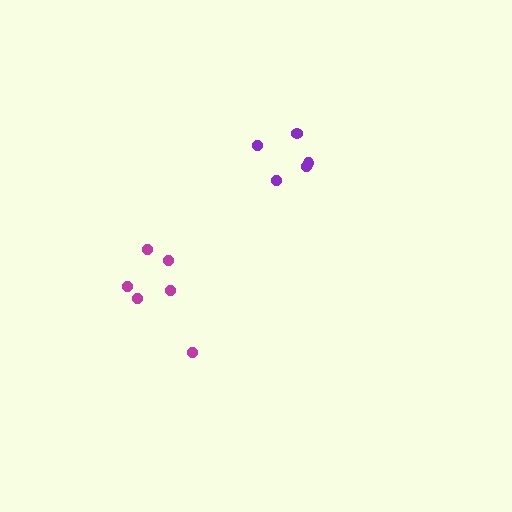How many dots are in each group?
Group 1: 5 dots, Group 2: 6 dots (11 total).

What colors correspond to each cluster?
The clusters are colored: purple, magenta.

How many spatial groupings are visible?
There are 2 spatial groupings.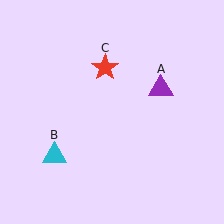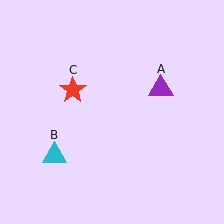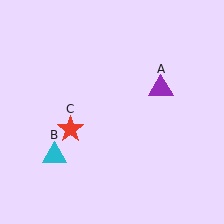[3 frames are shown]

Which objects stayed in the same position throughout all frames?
Purple triangle (object A) and cyan triangle (object B) remained stationary.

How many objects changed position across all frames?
1 object changed position: red star (object C).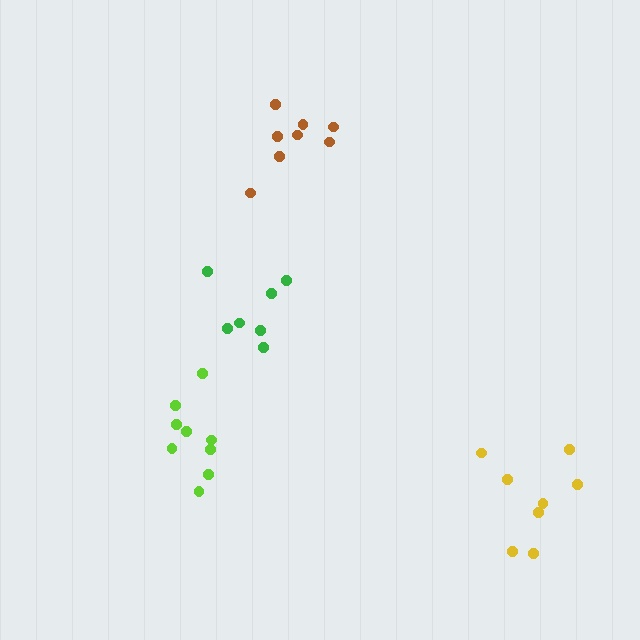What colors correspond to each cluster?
The clusters are colored: lime, brown, yellow, green.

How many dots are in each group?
Group 1: 9 dots, Group 2: 8 dots, Group 3: 8 dots, Group 4: 7 dots (32 total).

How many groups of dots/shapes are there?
There are 4 groups.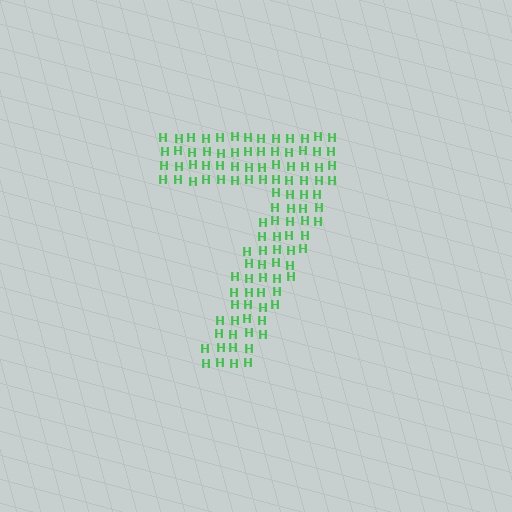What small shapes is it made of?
It is made of small letter H's.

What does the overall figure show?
The overall figure shows the digit 7.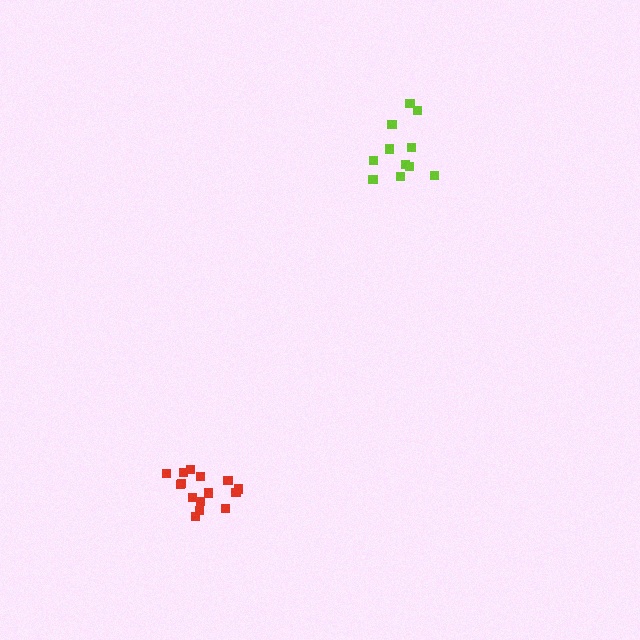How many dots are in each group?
Group 1: 15 dots, Group 2: 11 dots (26 total).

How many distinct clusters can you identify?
There are 2 distinct clusters.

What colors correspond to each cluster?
The clusters are colored: red, lime.